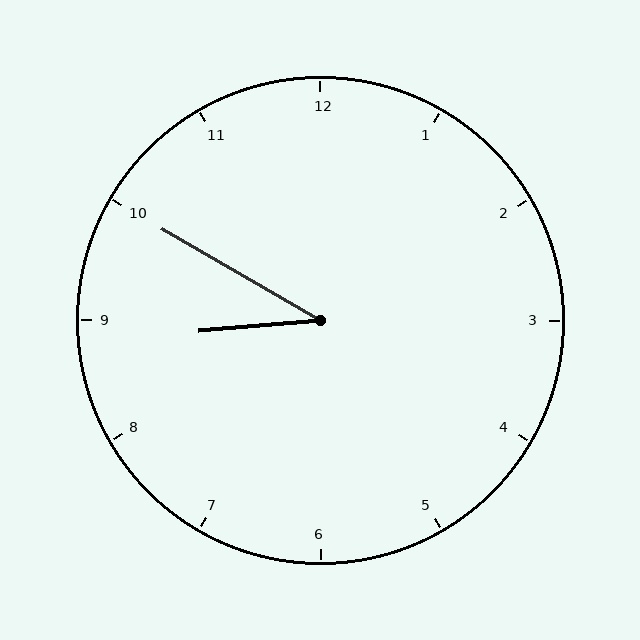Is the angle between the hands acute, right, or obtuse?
It is acute.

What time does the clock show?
8:50.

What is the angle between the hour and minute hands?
Approximately 35 degrees.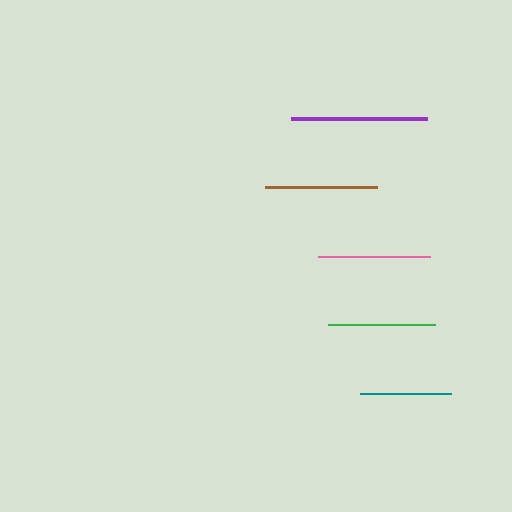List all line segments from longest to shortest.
From longest to shortest: purple, pink, brown, green, teal.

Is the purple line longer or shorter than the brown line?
The purple line is longer than the brown line.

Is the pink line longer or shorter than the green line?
The pink line is longer than the green line.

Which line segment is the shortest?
The teal line is the shortest at approximately 91 pixels.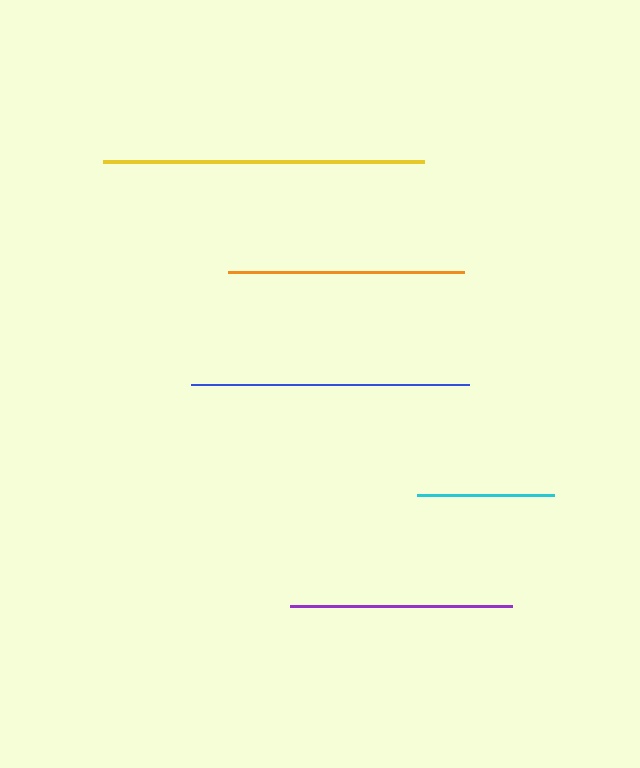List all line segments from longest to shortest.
From longest to shortest: yellow, blue, orange, purple, cyan.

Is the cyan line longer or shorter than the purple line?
The purple line is longer than the cyan line.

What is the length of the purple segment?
The purple segment is approximately 223 pixels long.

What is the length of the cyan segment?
The cyan segment is approximately 136 pixels long.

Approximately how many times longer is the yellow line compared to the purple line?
The yellow line is approximately 1.4 times the length of the purple line.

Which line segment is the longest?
The yellow line is the longest at approximately 321 pixels.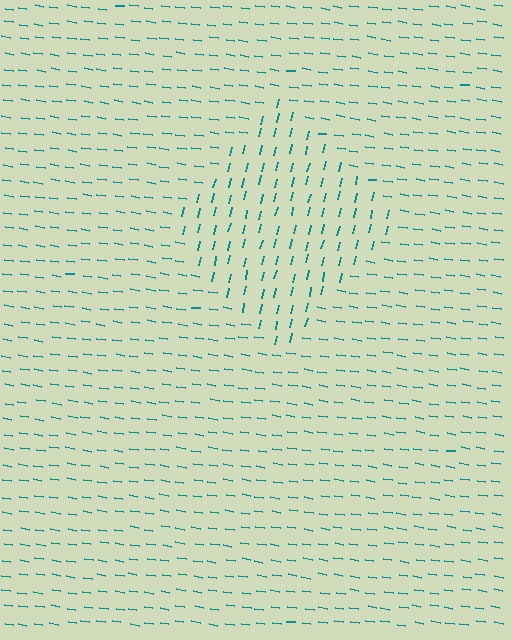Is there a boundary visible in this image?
Yes, there is a texture boundary formed by a change in line orientation.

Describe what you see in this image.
The image is filled with small teal line segments. A diamond region in the image has lines oriented differently from the surrounding lines, creating a visible texture boundary.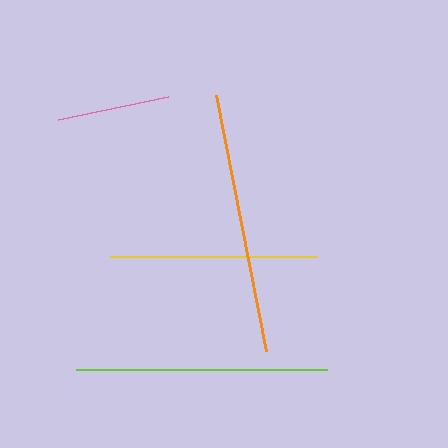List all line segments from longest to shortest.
From longest to shortest: orange, lime, yellow, pink.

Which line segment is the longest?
The orange line is the longest at approximately 261 pixels.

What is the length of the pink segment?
The pink segment is approximately 113 pixels long.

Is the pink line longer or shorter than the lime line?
The lime line is longer than the pink line.